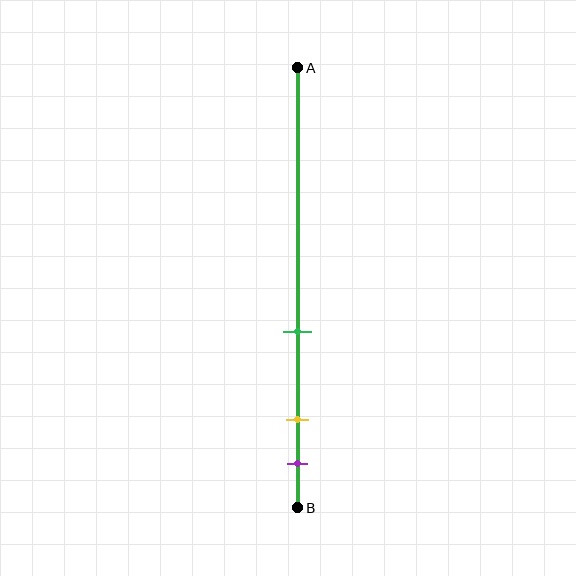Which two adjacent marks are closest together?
The yellow and purple marks are the closest adjacent pair.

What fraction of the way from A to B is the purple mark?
The purple mark is approximately 90% (0.9) of the way from A to B.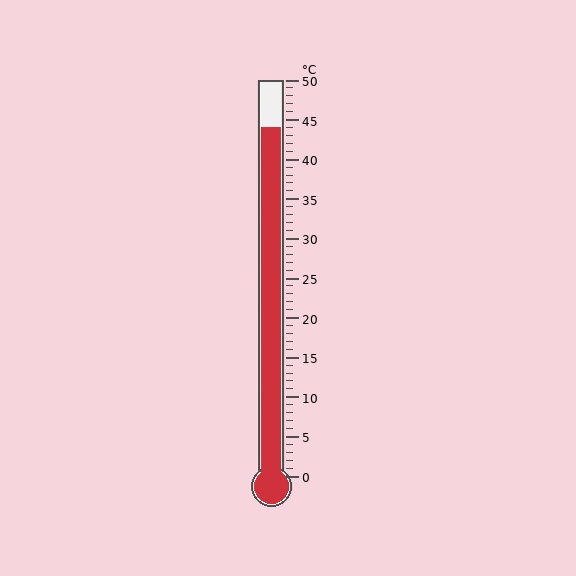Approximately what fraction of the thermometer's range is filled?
The thermometer is filled to approximately 90% of its range.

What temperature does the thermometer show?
The thermometer shows approximately 44°C.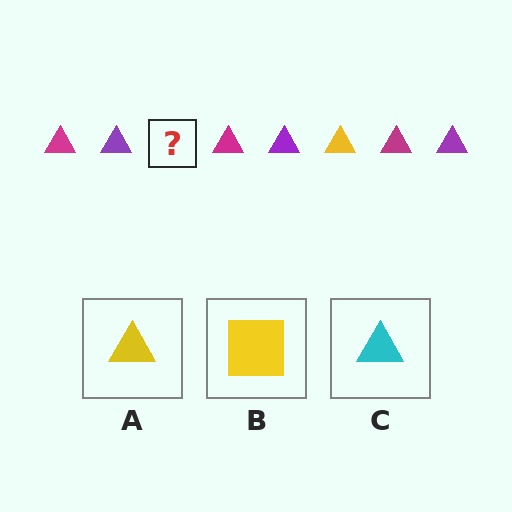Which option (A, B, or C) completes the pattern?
A.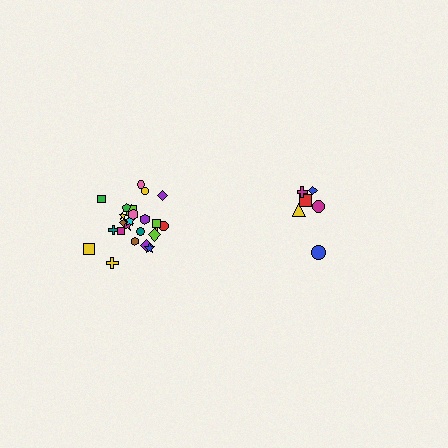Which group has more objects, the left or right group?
The left group.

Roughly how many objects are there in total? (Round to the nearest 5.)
Roughly 30 objects in total.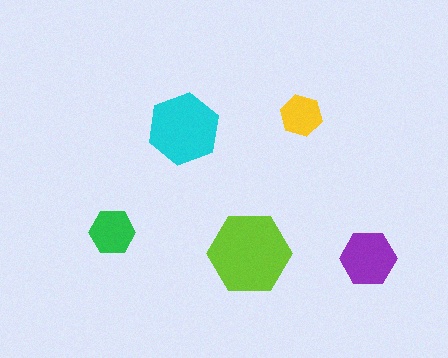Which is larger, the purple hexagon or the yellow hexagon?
The purple one.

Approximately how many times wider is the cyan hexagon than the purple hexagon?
About 1.5 times wider.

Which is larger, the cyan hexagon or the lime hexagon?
The lime one.